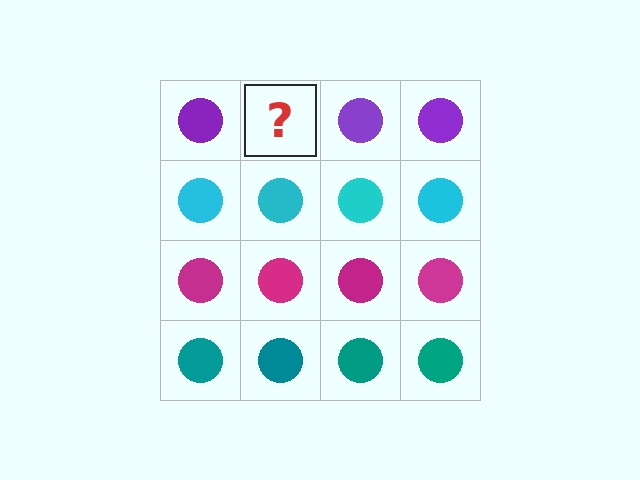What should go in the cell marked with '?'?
The missing cell should contain a purple circle.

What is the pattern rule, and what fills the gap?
The rule is that each row has a consistent color. The gap should be filled with a purple circle.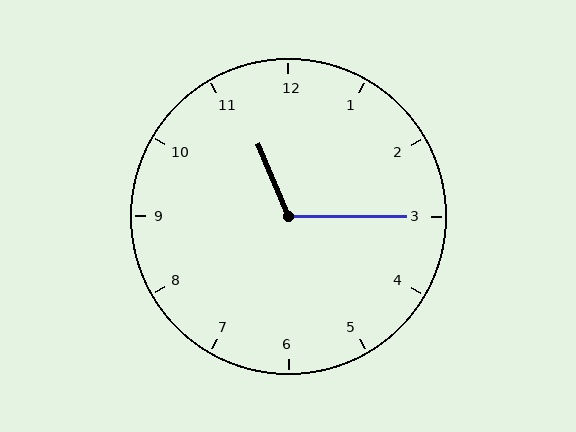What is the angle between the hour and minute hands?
Approximately 112 degrees.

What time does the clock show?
11:15.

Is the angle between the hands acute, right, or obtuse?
It is obtuse.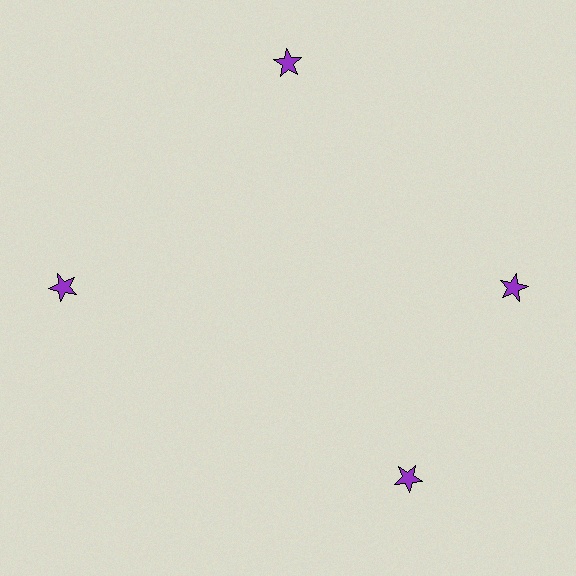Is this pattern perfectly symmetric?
No. The 4 purple stars are arranged in a ring, but one element near the 6 o'clock position is rotated out of alignment along the ring, breaking the 4-fold rotational symmetry.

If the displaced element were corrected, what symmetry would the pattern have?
It would have 4-fold rotational symmetry — the pattern would map onto itself every 90 degrees.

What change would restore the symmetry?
The symmetry would be restored by rotating it back into even spacing with its neighbors so that all 4 stars sit at equal angles and equal distance from the center.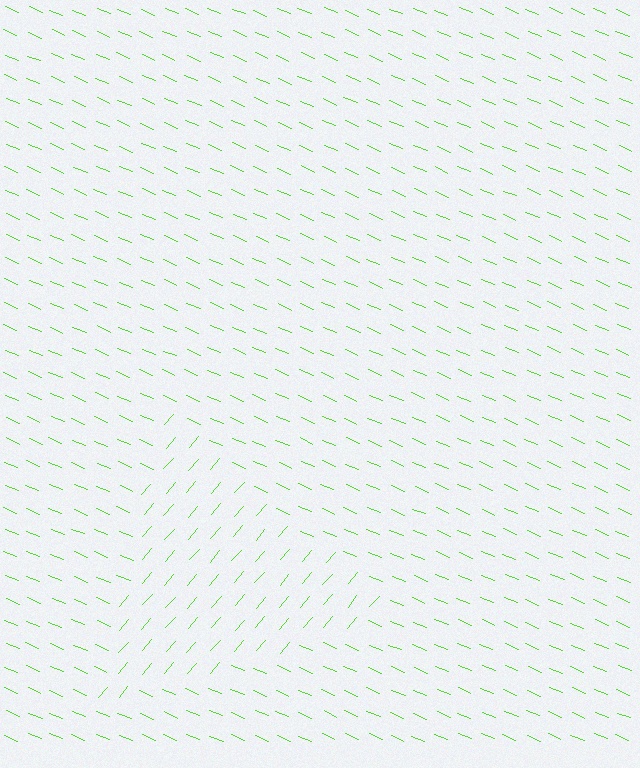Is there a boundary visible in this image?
Yes, there is a texture boundary formed by a change in line orientation.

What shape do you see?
I see a triangle.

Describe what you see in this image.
The image is filled with small lime line segments. A triangle region in the image has lines oriented differently from the surrounding lines, creating a visible texture boundary.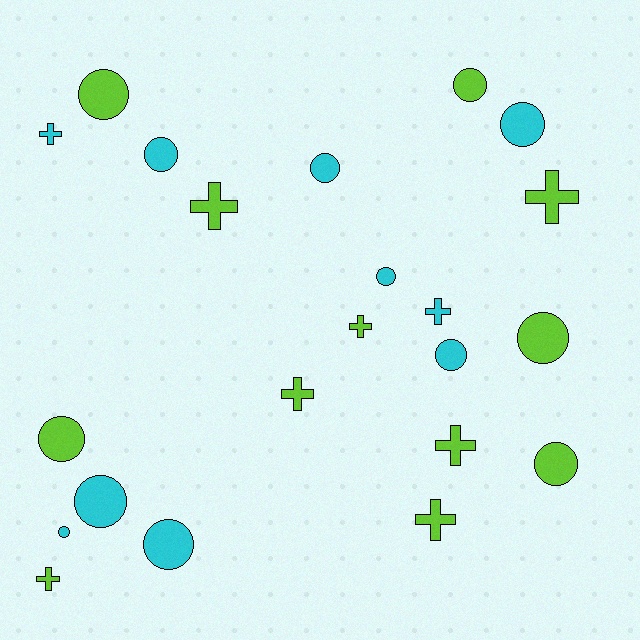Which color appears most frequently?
Lime, with 12 objects.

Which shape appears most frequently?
Circle, with 13 objects.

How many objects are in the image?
There are 22 objects.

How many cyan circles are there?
There are 8 cyan circles.